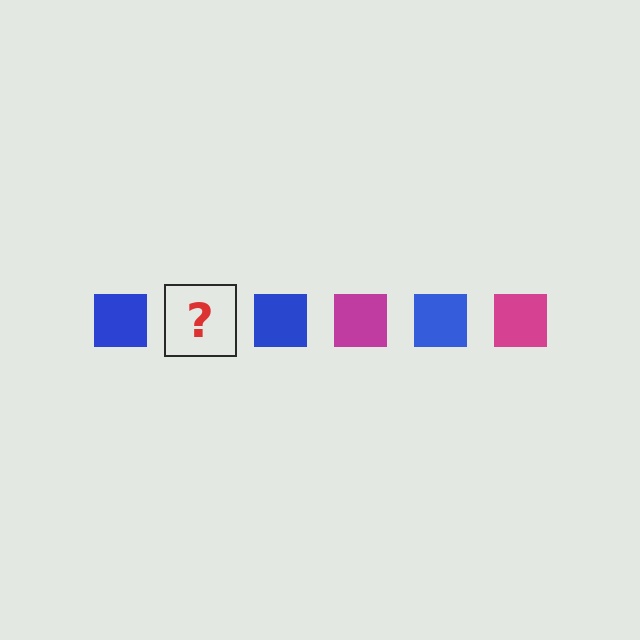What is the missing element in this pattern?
The missing element is a magenta square.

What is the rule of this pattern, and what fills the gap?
The rule is that the pattern cycles through blue, magenta squares. The gap should be filled with a magenta square.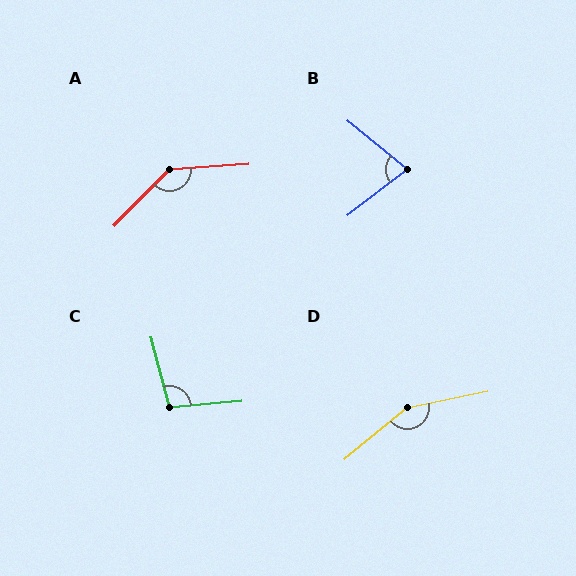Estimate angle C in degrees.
Approximately 99 degrees.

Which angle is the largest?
D, at approximately 152 degrees.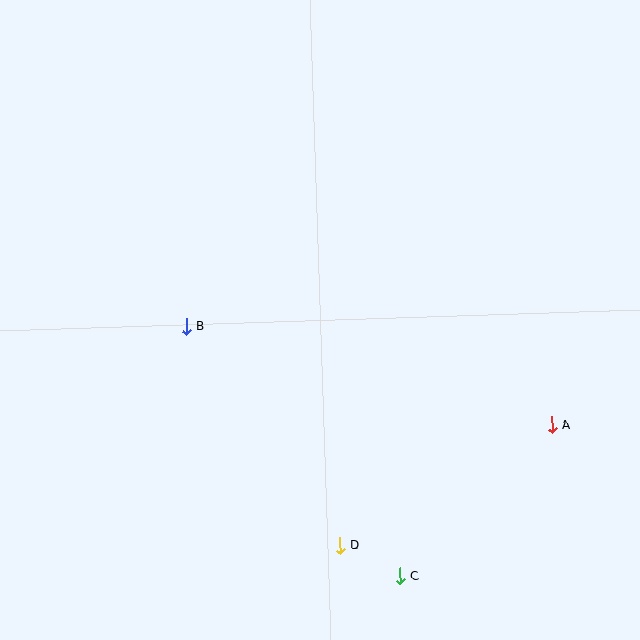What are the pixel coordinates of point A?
Point A is at (552, 425).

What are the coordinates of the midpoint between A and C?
The midpoint between A and C is at (476, 501).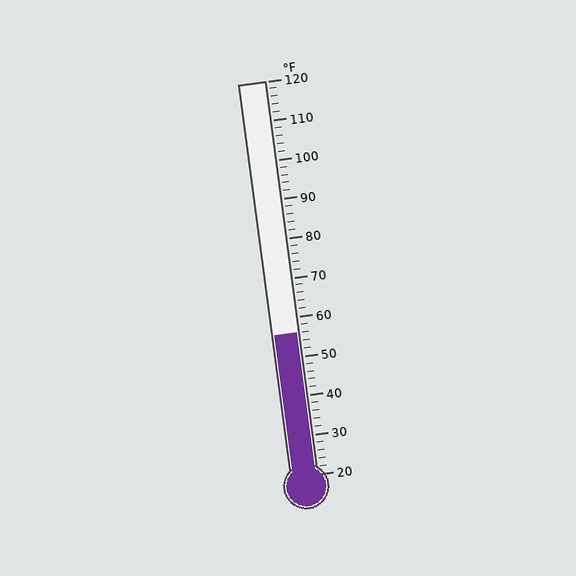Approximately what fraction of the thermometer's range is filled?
The thermometer is filled to approximately 35% of its range.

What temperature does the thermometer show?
The thermometer shows approximately 56°F.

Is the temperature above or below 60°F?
The temperature is below 60°F.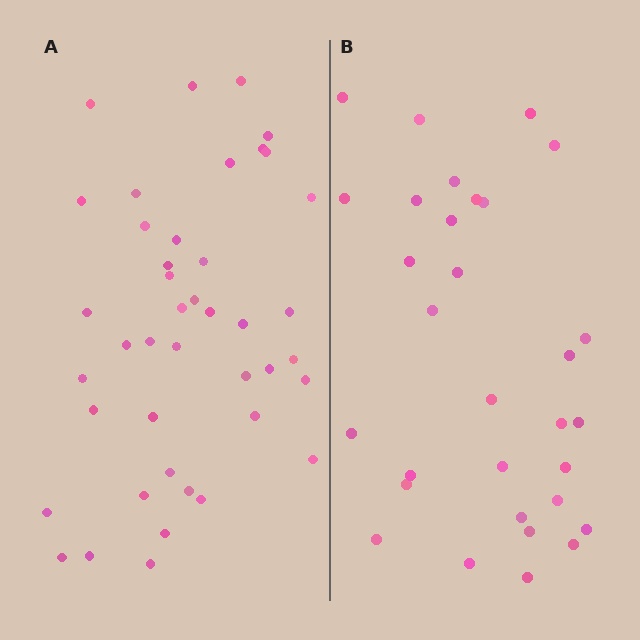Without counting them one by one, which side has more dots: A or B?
Region A (the left region) has more dots.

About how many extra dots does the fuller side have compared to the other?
Region A has roughly 12 or so more dots than region B.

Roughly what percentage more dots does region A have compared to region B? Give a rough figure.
About 35% more.